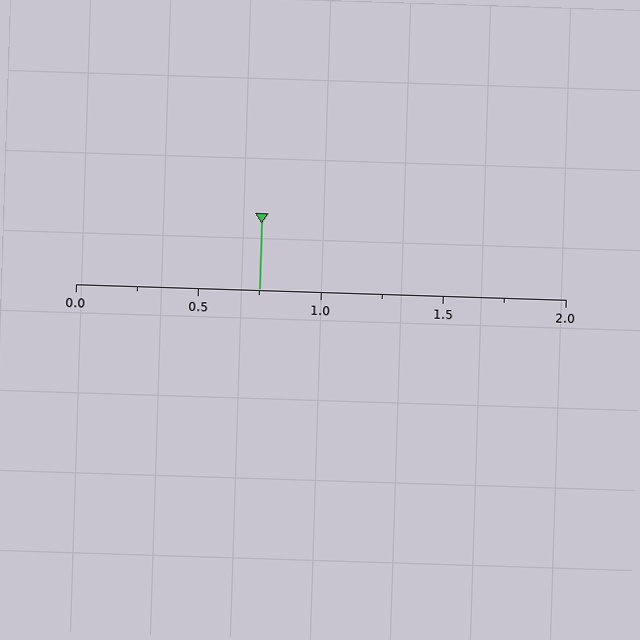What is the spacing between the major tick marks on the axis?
The major ticks are spaced 0.5 apart.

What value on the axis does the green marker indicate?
The marker indicates approximately 0.75.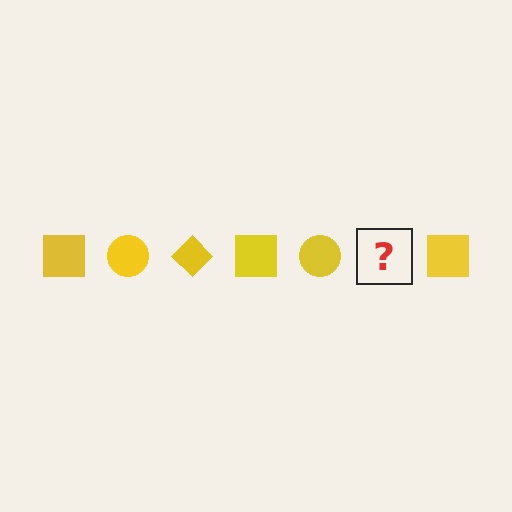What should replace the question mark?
The question mark should be replaced with a yellow diamond.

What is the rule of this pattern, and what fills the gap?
The rule is that the pattern cycles through square, circle, diamond shapes in yellow. The gap should be filled with a yellow diamond.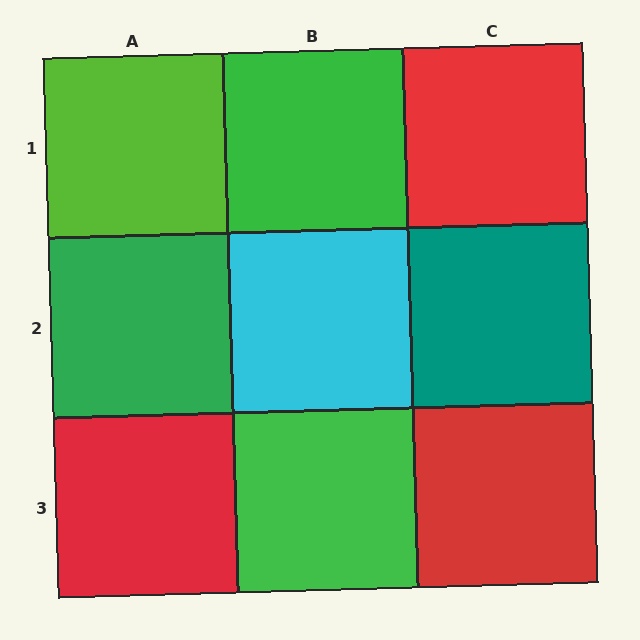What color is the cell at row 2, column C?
Teal.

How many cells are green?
3 cells are green.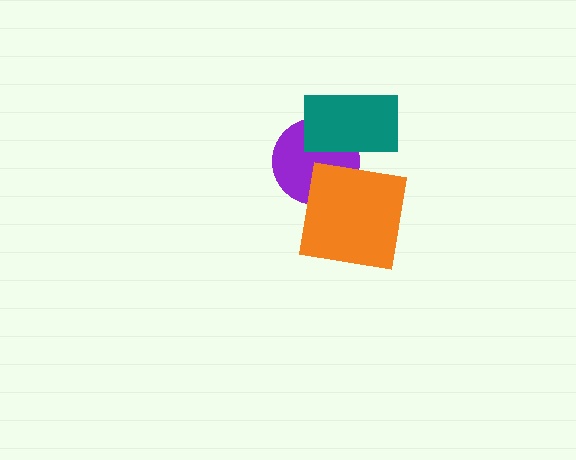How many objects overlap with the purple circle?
2 objects overlap with the purple circle.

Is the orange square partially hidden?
No, no other shape covers it.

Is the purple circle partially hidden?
Yes, it is partially covered by another shape.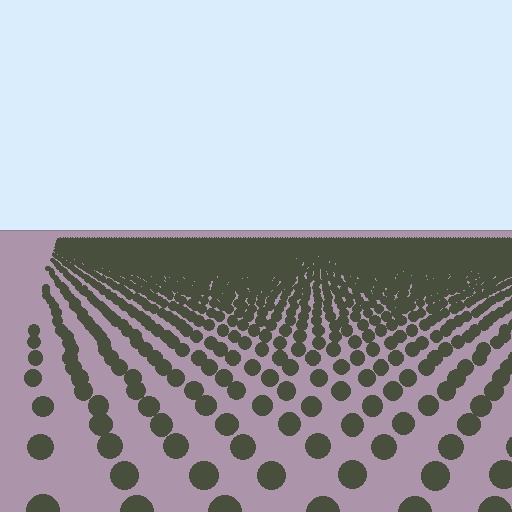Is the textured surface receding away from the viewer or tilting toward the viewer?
The surface is receding away from the viewer. Texture elements get smaller and denser toward the top.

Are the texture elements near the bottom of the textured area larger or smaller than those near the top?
Larger. Near the bottom, elements are closer to the viewer and appear at a bigger on-screen size.